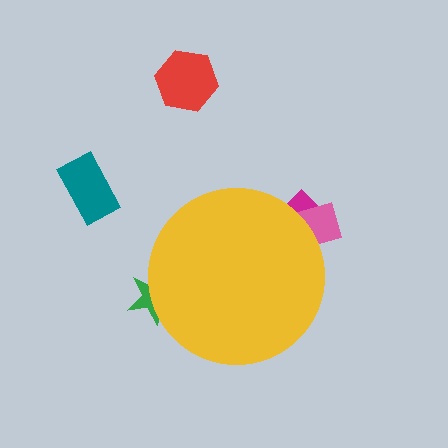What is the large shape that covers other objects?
A yellow circle.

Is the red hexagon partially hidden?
No, the red hexagon is fully visible.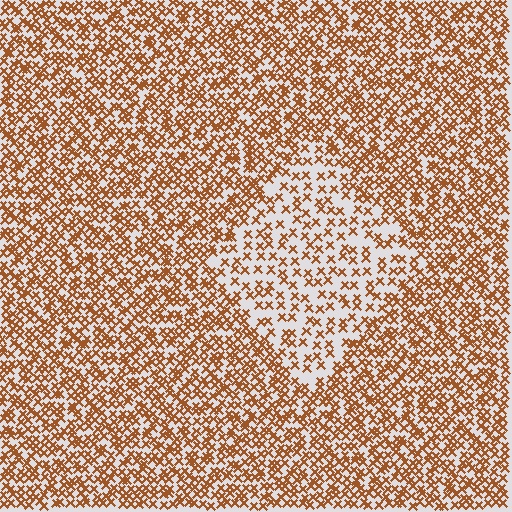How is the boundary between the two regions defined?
The boundary is defined by a change in element density (approximately 2.1x ratio). All elements are the same color, size, and shape.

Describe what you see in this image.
The image contains small brown elements arranged at two different densities. A diamond-shaped region is visible where the elements are less densely packed than the surrounding area.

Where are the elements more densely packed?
The elements are more densely packed outside the diamond boundary.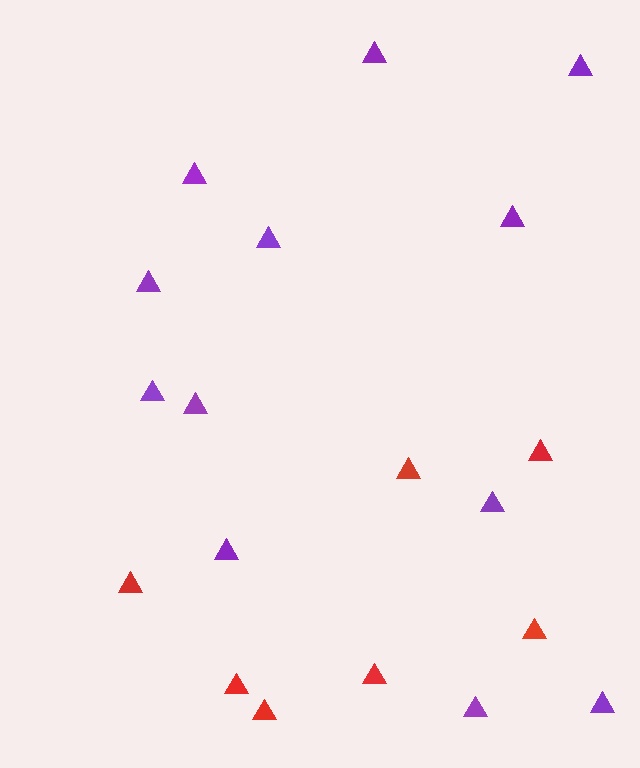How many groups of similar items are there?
There are 2 groups: one group of purple triangles (12) and one group of red triangles (7).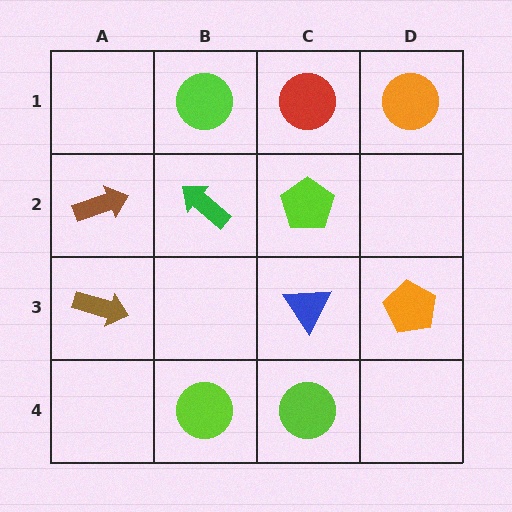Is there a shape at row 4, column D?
No, that cell is empty.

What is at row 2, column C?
A lime pentagon.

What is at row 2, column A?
A brown arrow.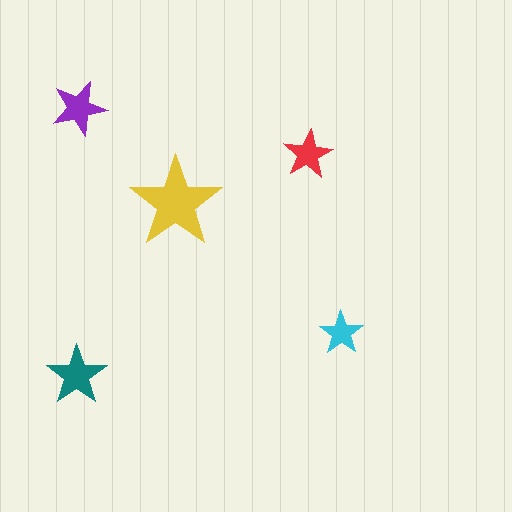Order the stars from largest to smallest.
the yellow one, the teal one, the purple one, the red one, the cyan one.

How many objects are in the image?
There are 5 objects in the image.